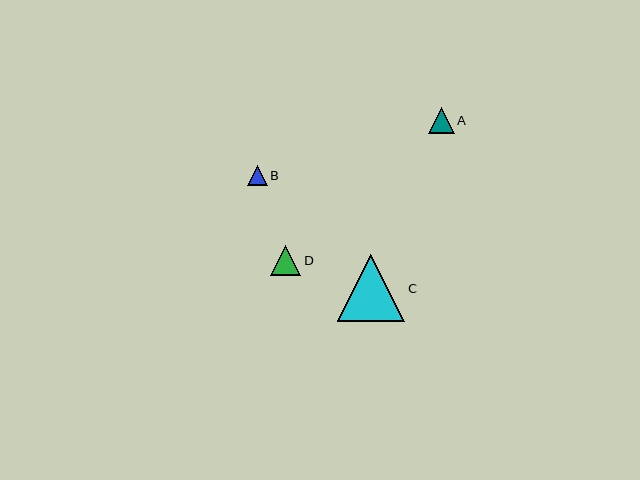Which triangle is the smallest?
Triangle B is the smallest with a size of approximately 20 pixels.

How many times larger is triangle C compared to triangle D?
Triangle C is approximately 2.2 times the size of triangle D.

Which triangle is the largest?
Triangle C is the largest with a size of approximately 67 pixels.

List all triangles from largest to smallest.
From largest to smallest: C, D, A, B.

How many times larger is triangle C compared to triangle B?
Triangle C is approximately 3.4 times the size of triangle B.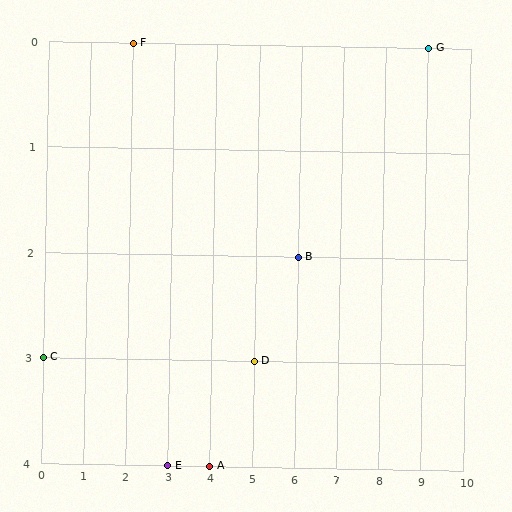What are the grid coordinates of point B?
Point B is at grid coordinates (6, 2).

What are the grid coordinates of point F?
Point F is at grid coordinates (2, 0).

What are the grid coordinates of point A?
Point A is at grid coordinates (4, 4).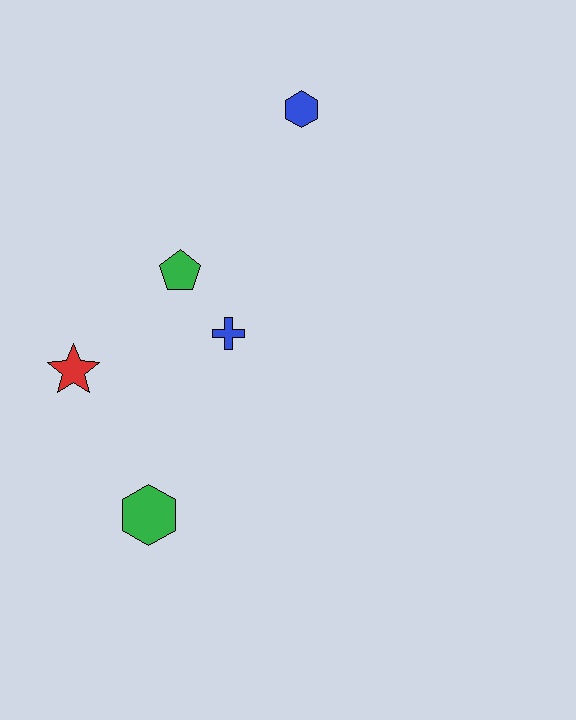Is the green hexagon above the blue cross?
No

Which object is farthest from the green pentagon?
The green hexagon is farthest from the green pentagon.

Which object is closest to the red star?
The green pentagon is closest to the red star.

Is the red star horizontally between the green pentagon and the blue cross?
No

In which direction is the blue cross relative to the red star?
The blue cross is to the right of the red star.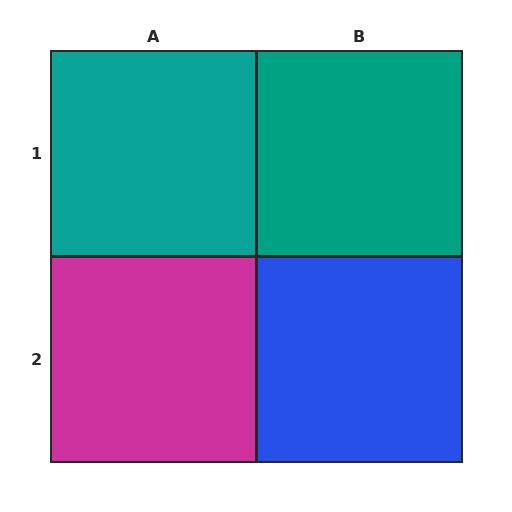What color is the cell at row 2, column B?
Blue.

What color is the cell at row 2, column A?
Magenta.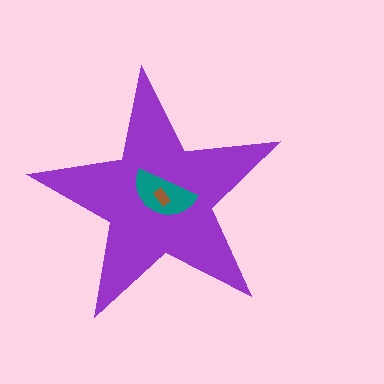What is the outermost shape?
The purple star.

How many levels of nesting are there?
3.